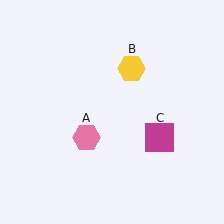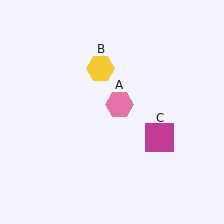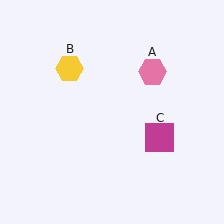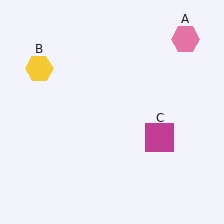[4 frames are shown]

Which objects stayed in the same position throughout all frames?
Magenta square (object C) remained stationary.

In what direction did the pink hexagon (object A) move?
The pink hexagon (object A) moved up and to the right.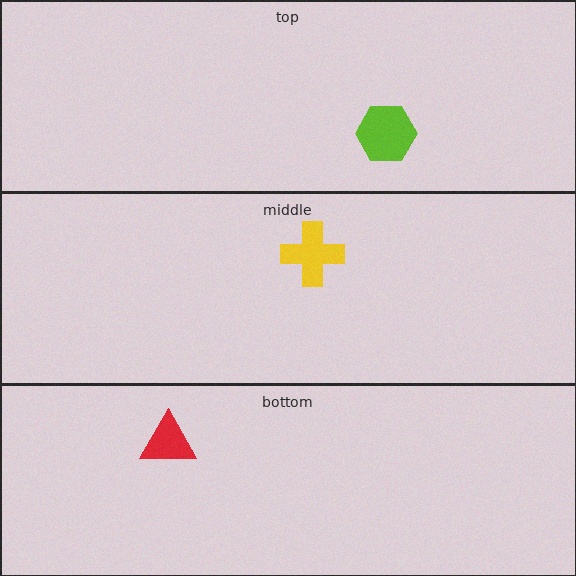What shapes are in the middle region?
The yellow cross.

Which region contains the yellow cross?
The middle region.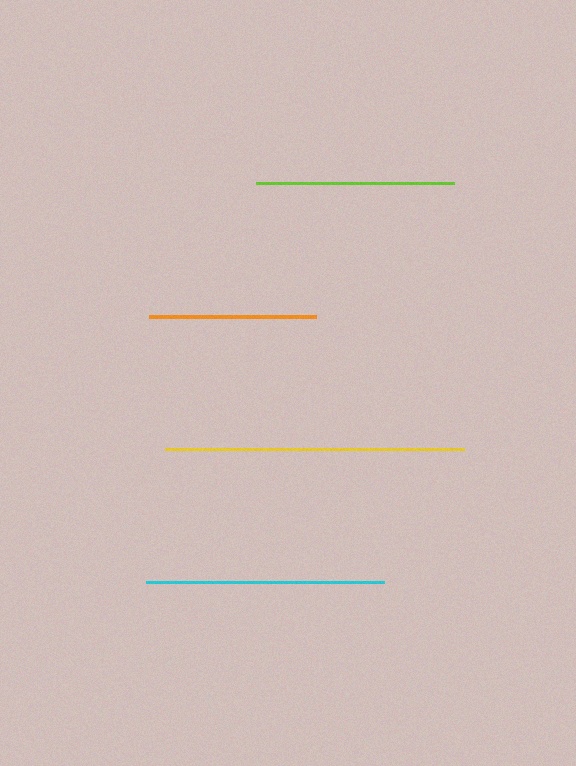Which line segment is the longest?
The yellow line is the longest at approximately 299 pixels.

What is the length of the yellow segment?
The yellow segment is approximately 299 pixels long.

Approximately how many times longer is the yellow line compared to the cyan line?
The yellow line is approximately 1.3 times the length of the cyan line.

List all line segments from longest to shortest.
From longest to shortest: yellow, cyan, lime, orange.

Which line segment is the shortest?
The orange line is the shortest at approximately 167 pixels.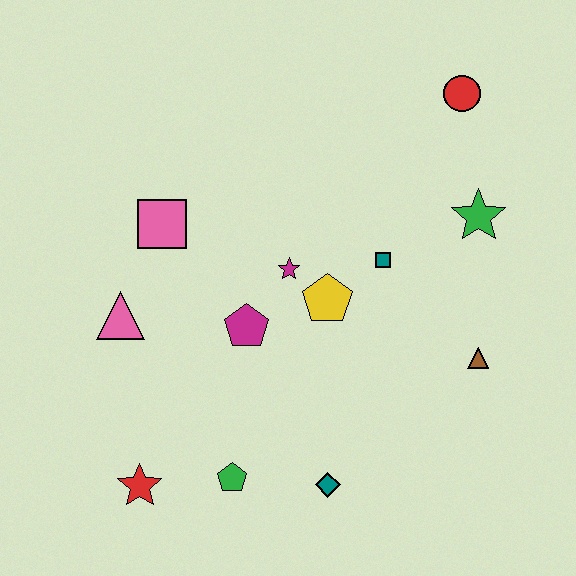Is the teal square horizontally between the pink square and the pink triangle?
No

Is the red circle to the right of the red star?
Yes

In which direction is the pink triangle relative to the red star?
The pink triangle is above the red star.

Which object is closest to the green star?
The teal square is closest to the green star.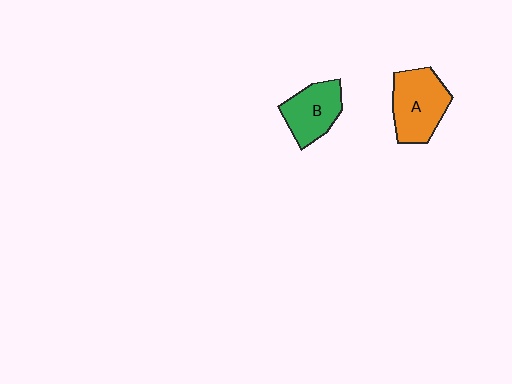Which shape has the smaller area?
Shape B (green).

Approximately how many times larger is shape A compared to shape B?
Approximately 1.3 times.